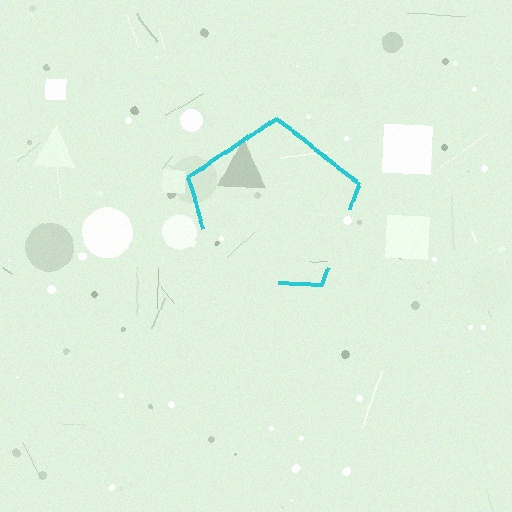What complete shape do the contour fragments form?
The contour fragments form a pentagon.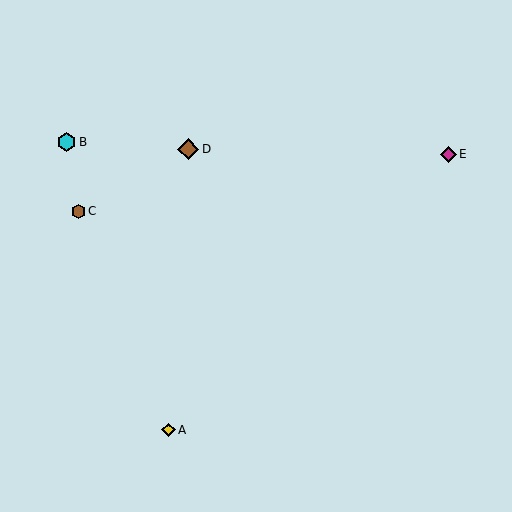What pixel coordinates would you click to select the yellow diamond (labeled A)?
Click at (169, 430) to select the yellow diamond A.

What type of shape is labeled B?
Shape B is a cyan hexagon.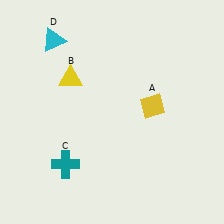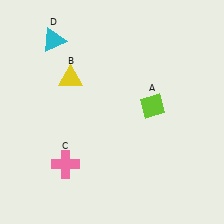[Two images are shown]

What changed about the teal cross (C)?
In Image 1, C is teal. In Image 2, it changed to pink.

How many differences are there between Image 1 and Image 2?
There are 2 differences between the two images.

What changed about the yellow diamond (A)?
In Image 1, A is yellow. In Image 2, it changed to lime.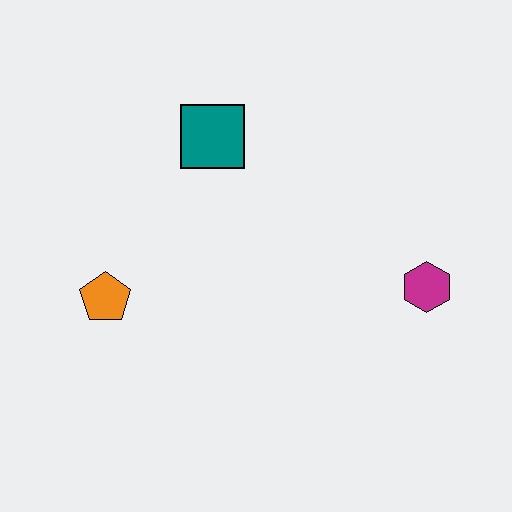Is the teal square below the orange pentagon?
No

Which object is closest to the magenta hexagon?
The teal square is closest to the magenta hexagon.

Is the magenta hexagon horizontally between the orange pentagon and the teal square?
No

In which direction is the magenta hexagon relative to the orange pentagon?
The magenta hexagon is to the right of the orange pentagon.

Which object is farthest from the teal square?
The magenta hexagon is farthest from the teal square.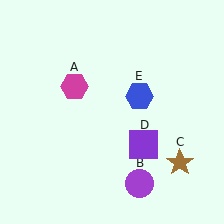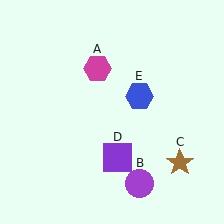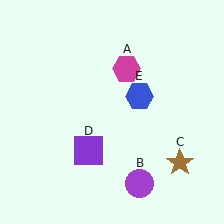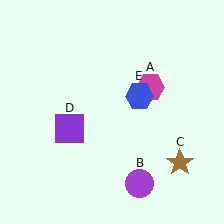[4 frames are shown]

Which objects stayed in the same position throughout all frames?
Purple circle (object B) and brown star (object C) and blue hexagon (object E) remained stationary.